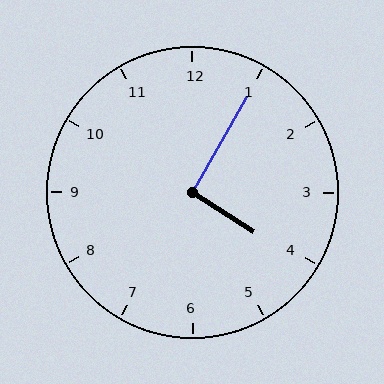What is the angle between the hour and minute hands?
Approximately 92 degrees.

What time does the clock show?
4:05.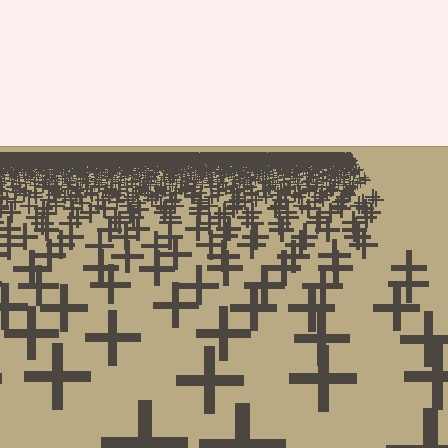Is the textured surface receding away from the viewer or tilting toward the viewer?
The surface is receding away from the viewer. Texture elements get smaller and denser toward the top.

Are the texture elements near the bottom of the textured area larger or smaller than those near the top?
Larger. Near the bottom, elements are closer to the viewer and appear at a bigger on-screen size.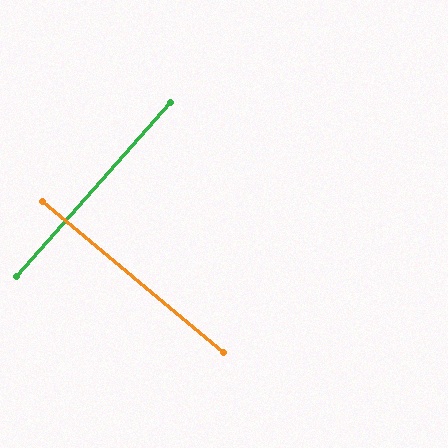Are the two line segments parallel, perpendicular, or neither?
Perpendicular — they meet at approximately 88°.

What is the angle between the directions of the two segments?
Approximately 88 degrees.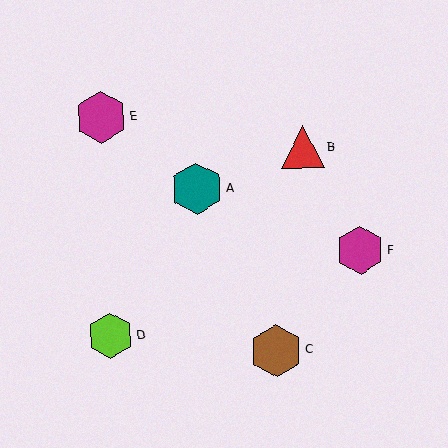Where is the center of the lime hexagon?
The center of the lime hexagon is at (110, 336).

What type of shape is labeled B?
Shape B is a red triangle.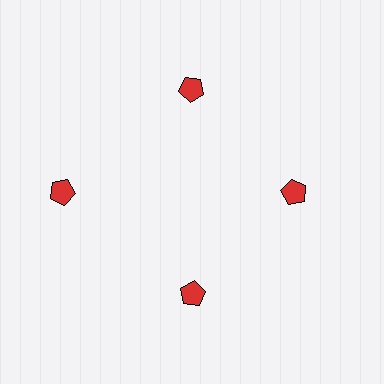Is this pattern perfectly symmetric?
No. The 4 red pentagons are arranged in a ring, but one element near the 9 o'clock position is pushed outward from the center, breaking the 4-fold rotational symmetry.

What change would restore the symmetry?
The symmetry would be restored by moving it inward, back onto the ring so that all 4 pentagons sit at equal angles and equal distance from the center.